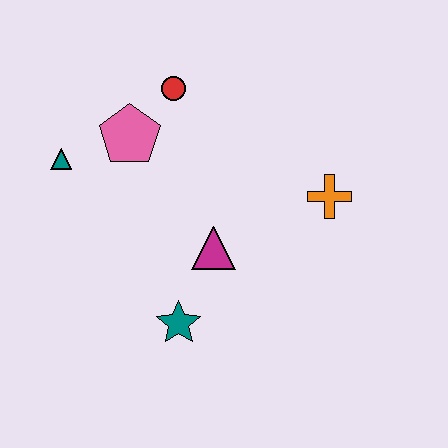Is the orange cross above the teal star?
Yes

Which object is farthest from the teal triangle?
The orange cross is farthest from the teal triangle.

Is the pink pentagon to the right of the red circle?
No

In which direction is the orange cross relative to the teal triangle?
The orange cross is to the right of the teal triangle.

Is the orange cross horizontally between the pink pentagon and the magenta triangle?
No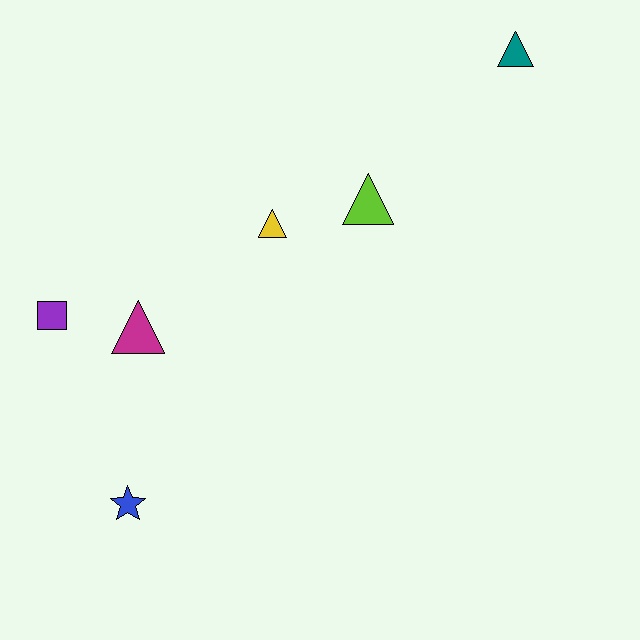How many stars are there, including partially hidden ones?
There is 1 star.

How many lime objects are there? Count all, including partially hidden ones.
There is 1 lime object.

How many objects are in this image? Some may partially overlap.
There are 6 objects.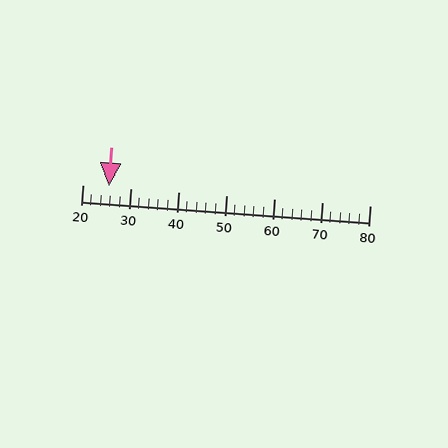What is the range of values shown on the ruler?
The ruler shows values from 20 to 80.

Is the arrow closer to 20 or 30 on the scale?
The arrow is closer to 30.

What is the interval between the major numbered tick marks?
The major tick marks are spaced 10 units apart.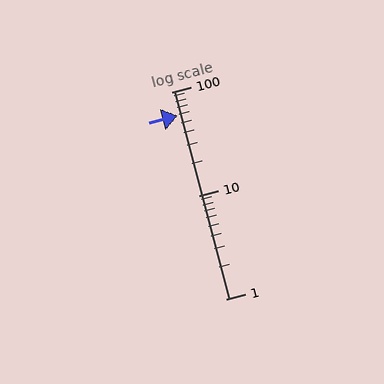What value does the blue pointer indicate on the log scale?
The pointer indicates approximately 59.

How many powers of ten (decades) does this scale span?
The scale spans 2 decades, from 1 to 100.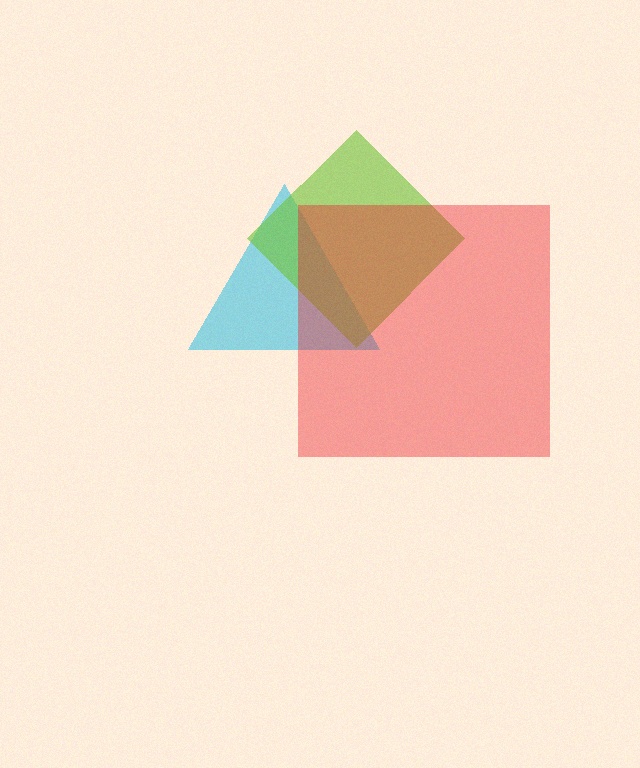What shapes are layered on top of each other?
The layered shapes are: a cyan triangle, a lime diamond, a red square.